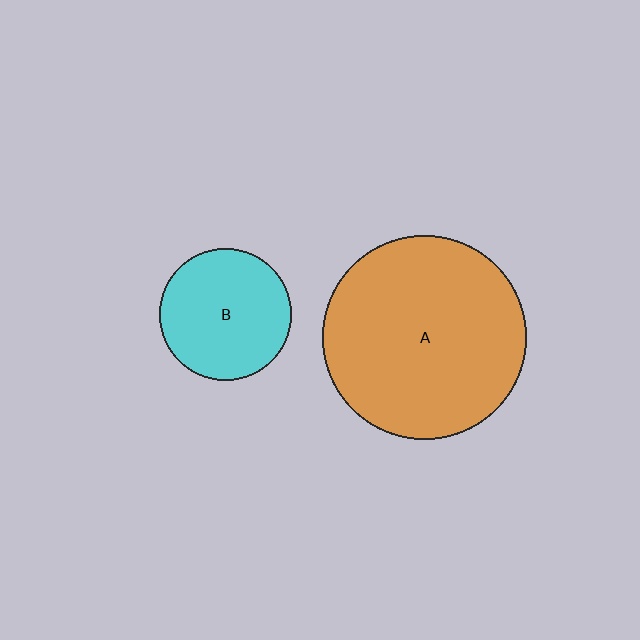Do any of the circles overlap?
No, none of the circles overlap.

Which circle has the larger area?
Circle A (orange).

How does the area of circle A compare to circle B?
Approximately 2.4 times.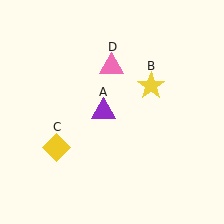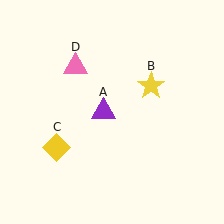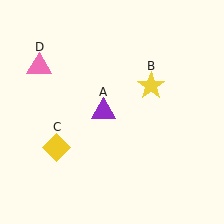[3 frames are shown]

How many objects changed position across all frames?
1 object changed position: pink triangle (object D).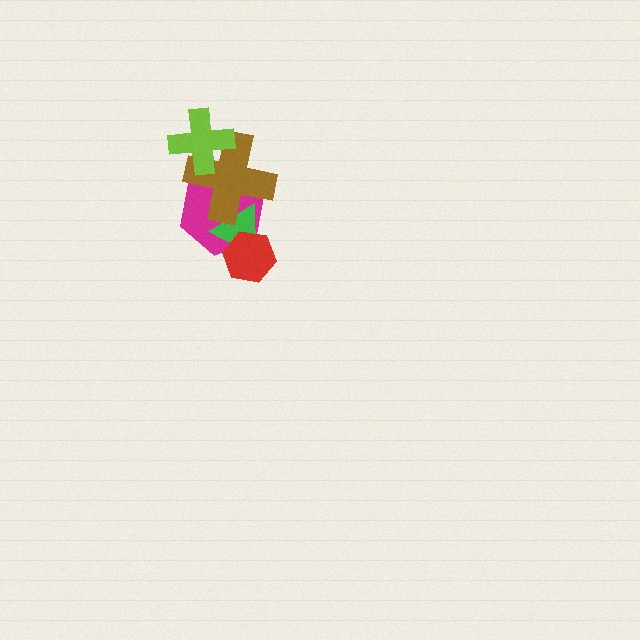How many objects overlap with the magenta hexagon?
3 objects overlap with the magenta hexagon.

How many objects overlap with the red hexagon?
2 objects overlap with the red hexagon.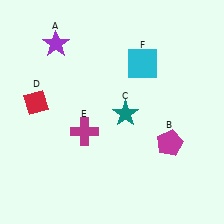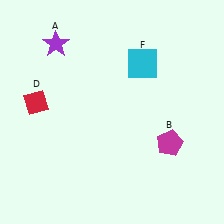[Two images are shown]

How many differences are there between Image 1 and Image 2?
There are 2 differences between the two images.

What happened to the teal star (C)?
The teal star (C) was removed in Image 2. It was in the bottom-right area of Image 1.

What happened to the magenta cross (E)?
The magenta cross (E) was removed in Image 2. It was in the bottom-left area of Image 1.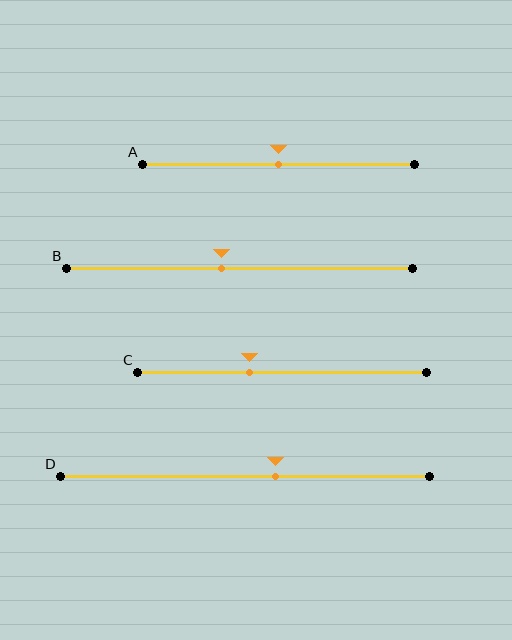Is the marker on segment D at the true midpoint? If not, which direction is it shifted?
No, the marker on segment D is shifted to the right by about 8% of the segment length.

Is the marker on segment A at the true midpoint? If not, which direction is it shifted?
Yes, the marker on segment A is at the true midpoint.